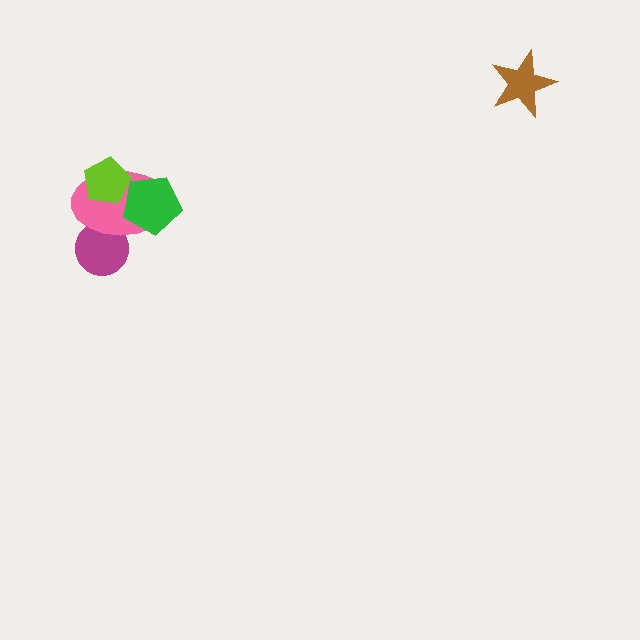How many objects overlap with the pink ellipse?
3 objects overlap with the pink ellipse.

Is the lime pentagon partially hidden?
Yes, it is partially covered by another shape.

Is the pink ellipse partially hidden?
Yes, it is partially covered by another shape.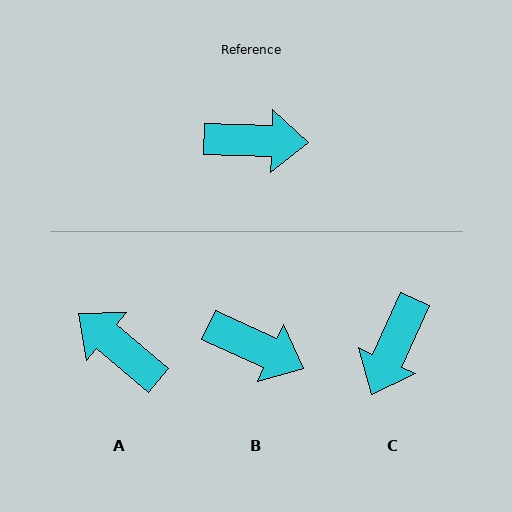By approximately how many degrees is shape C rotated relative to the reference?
Approximately 113 degrees clockwise.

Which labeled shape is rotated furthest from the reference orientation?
A, about 142 degrees away.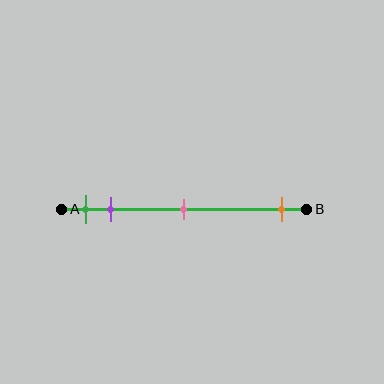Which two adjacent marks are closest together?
The green and purple marks are the closest adjacent pair.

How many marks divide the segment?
There are 4 marks dividing the segment.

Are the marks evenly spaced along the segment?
No, the marks are not evenly spaced.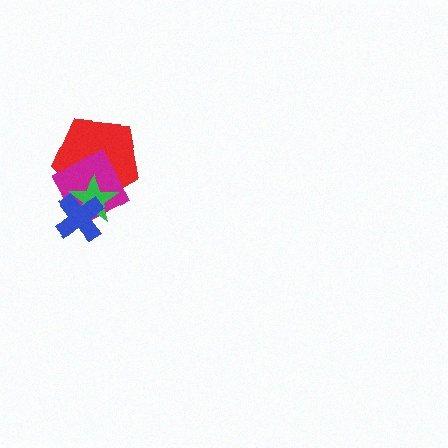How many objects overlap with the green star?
3 objects overlap with the green star.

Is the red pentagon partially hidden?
Yes, it is partially covered by another shape.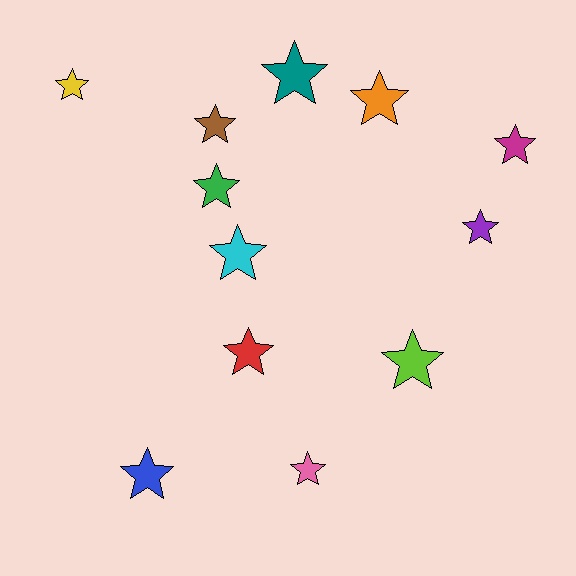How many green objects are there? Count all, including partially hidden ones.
There is 1 green object.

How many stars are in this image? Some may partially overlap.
There are 12 stars.